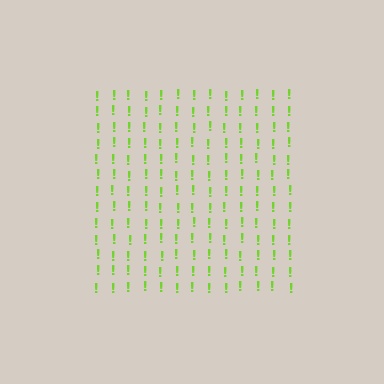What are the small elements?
The small elements are exclamation marks.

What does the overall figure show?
The overall figure shows a square.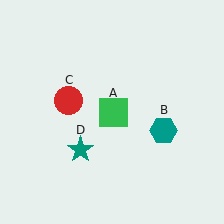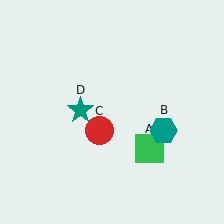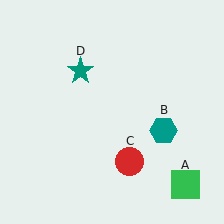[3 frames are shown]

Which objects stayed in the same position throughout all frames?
Teal hexagon (object B) remained stationary.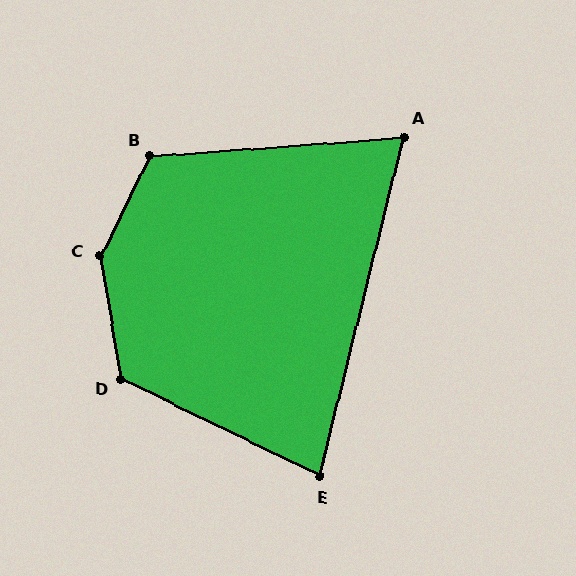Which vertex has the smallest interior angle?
A, at approximately 72 degrees.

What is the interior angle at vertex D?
Approximately 125 degrees (obtuse).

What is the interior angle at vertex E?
Approximately 78 degrees (acute).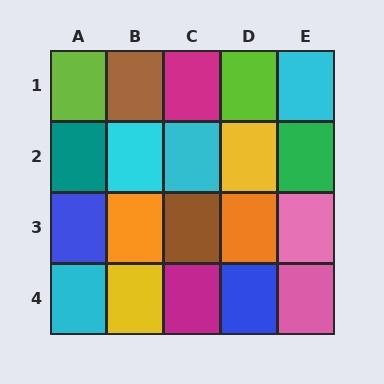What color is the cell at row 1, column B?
Brown.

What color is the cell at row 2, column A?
Teal.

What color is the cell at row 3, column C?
Brown.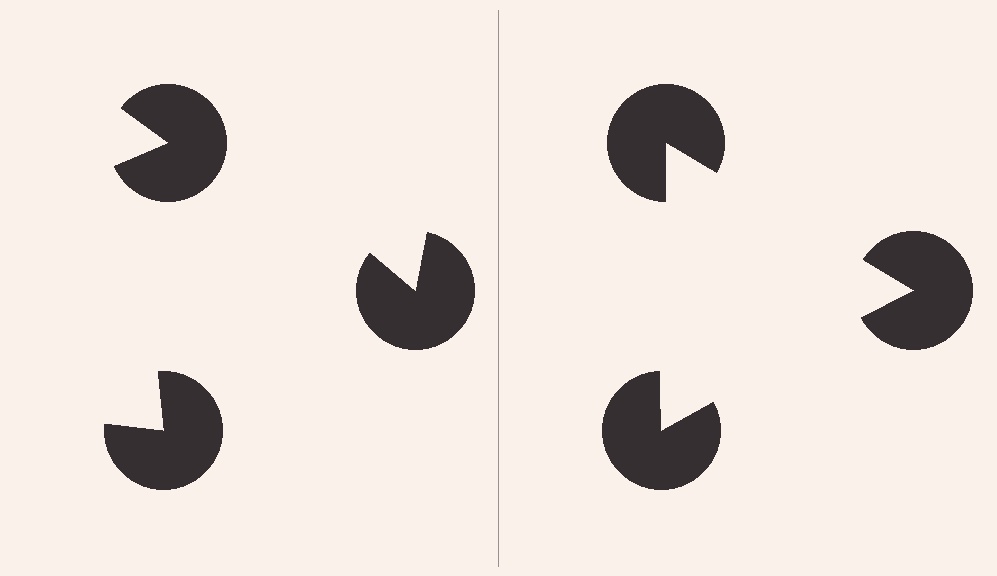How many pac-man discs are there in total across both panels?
6 — 3 on each side.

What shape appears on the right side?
An illusory triangle.